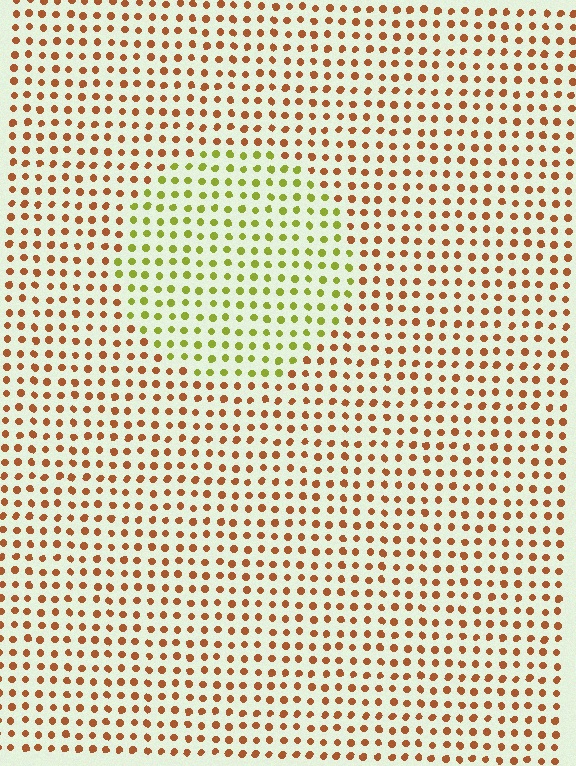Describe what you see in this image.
The image is filled with small brown elements in a uniform arrangement. A circle-shaped region is visible where the elements are tinted to a slightly different hue, forming a subtle color boundary.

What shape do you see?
I see a circle.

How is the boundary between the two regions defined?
The boundary is defined purely by a slight shift in hue (about 55 degrees). Spacing, size, and orientation are identical on both sides.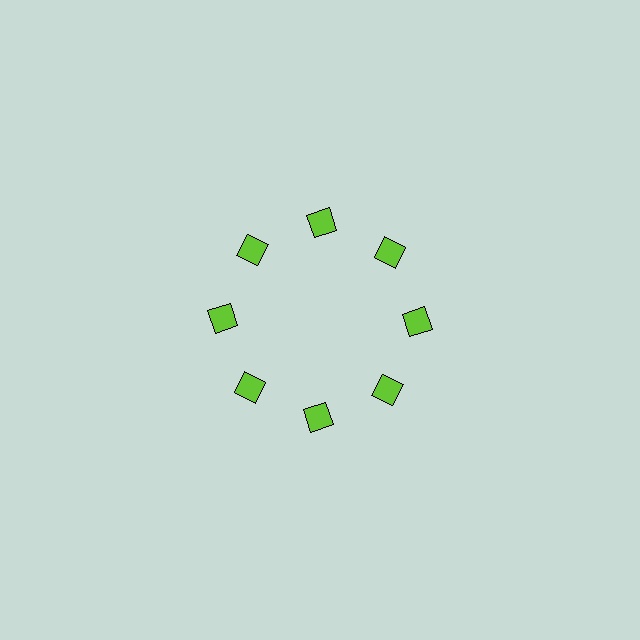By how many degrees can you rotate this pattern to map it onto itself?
The pattern maps onto itself every 45 degrees of rotation.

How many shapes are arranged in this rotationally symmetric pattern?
There are 8 shapes, arranged in 8 groups of 1.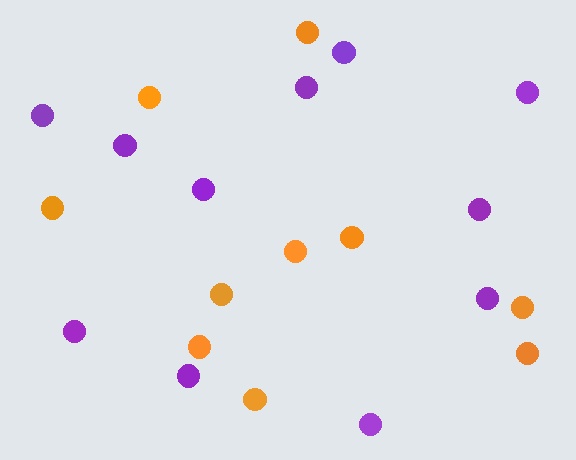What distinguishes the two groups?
There are 2 groups: one group of orange circles (10) and one group of purple circles (11).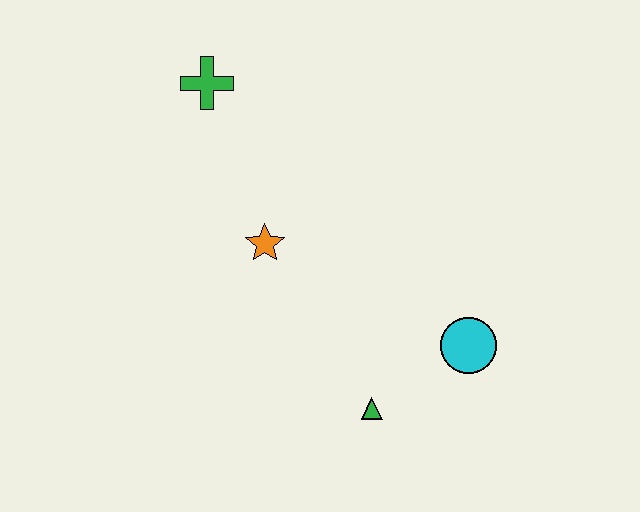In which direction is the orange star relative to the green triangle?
The orange star is above the green triangle.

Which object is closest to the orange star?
The green cross is closest to the orange star.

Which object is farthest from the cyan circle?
The green cross is farthest from the cyan circle.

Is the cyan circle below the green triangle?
No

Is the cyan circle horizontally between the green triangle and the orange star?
No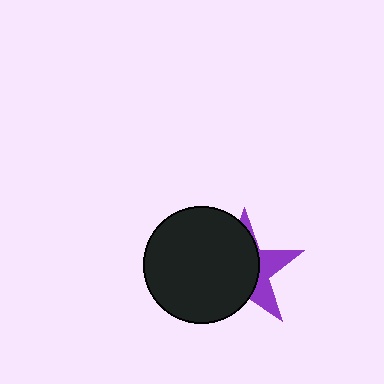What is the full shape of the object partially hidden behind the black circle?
The partially hidden object is a purple star.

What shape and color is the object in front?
The object in front is a black circle.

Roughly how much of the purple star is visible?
A small part of it is visible (roughly 34%).